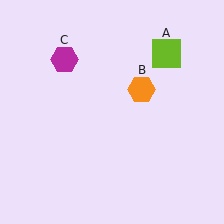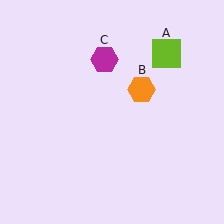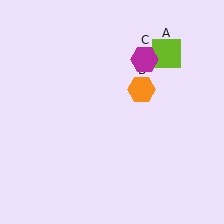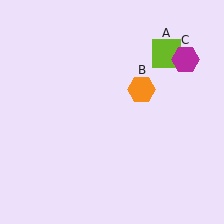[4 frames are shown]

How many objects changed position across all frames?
1 object changed position: magenta hexagon (object C).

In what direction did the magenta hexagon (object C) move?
The magenta hexagon (object C) moved right.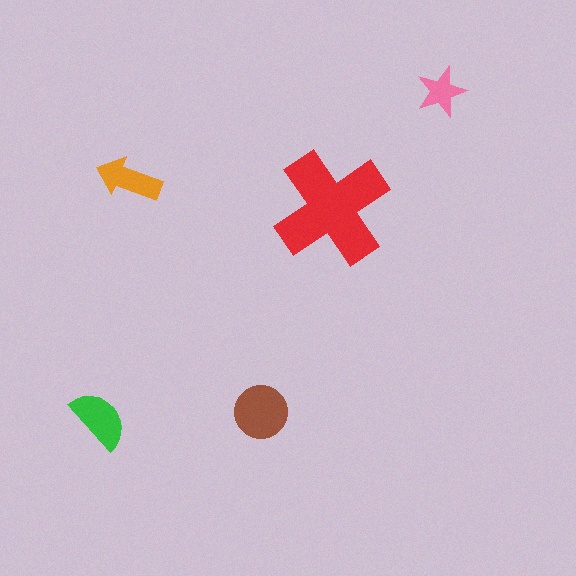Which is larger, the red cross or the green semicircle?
The red cross.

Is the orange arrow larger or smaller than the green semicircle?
Smaller.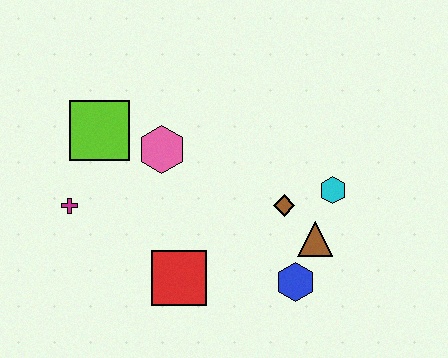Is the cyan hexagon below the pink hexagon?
Yes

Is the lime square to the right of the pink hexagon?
No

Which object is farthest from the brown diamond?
The magenta cross is farthest from the brown diamond.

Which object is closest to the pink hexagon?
The lime square is closest to the pink hexagon.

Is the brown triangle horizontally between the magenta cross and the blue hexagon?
No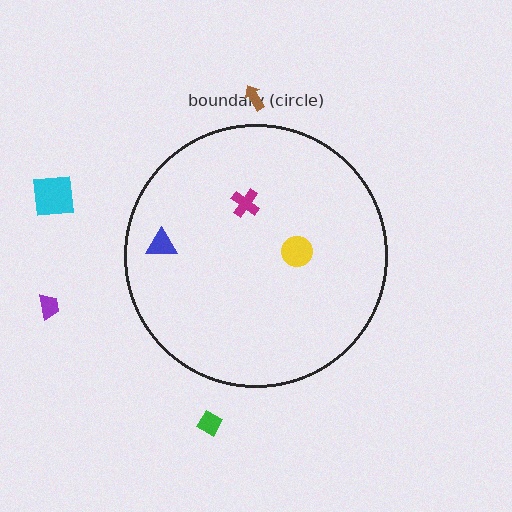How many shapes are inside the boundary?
3 inside, 4 outside.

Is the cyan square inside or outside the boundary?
Outside.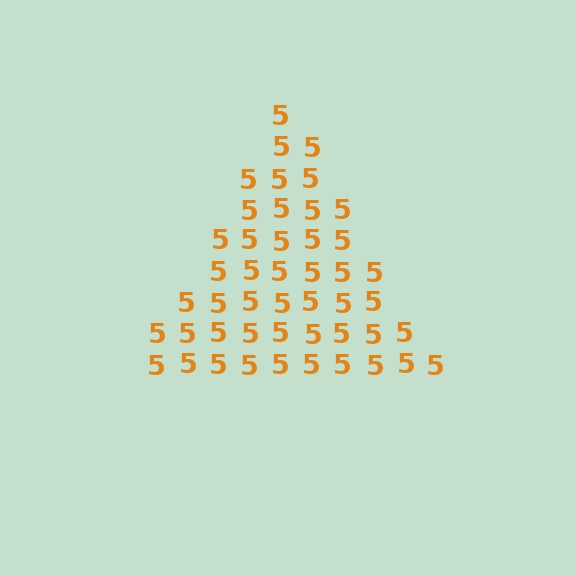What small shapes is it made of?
It is made of small digit 5's.